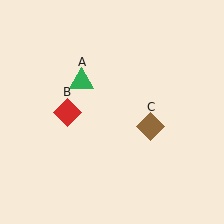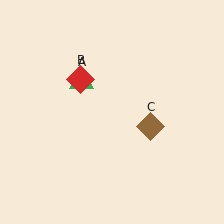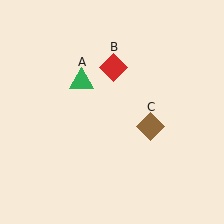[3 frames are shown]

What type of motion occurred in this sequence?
The red diamond (object B) rotated clockwise around the center of the scene.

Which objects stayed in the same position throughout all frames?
Green triangle (object A) and brown diamond (object C) remained stationary.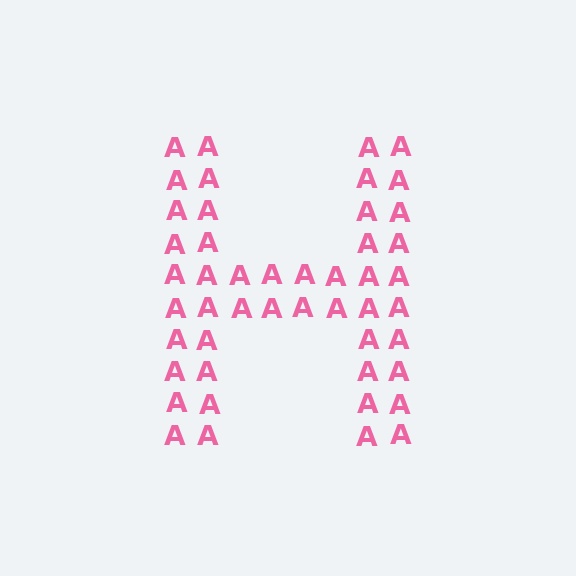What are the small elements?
The small elements are letter A's.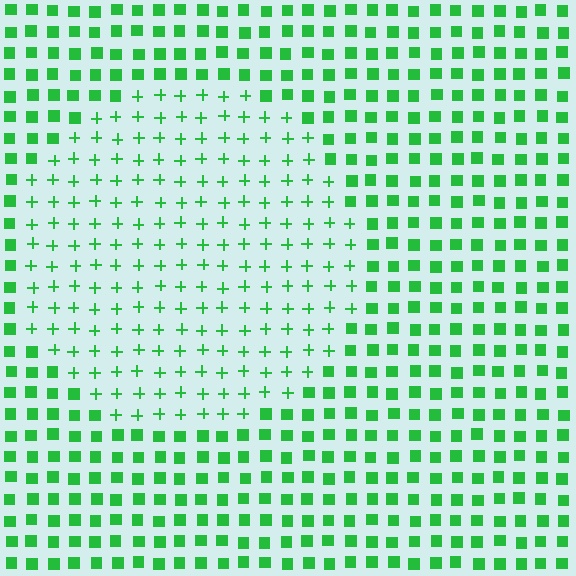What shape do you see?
I see a circle.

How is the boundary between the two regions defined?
The boundary is defined by a change in element shape: plus signs inside vs. squares outside. All elements share the same color and spacing.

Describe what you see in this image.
The image is filled with small green elements arranged in a uniform grid. A circle-shaped region contains plus signs, while the surrounding area contains squares. The boundary is defined purely by the change in element shape.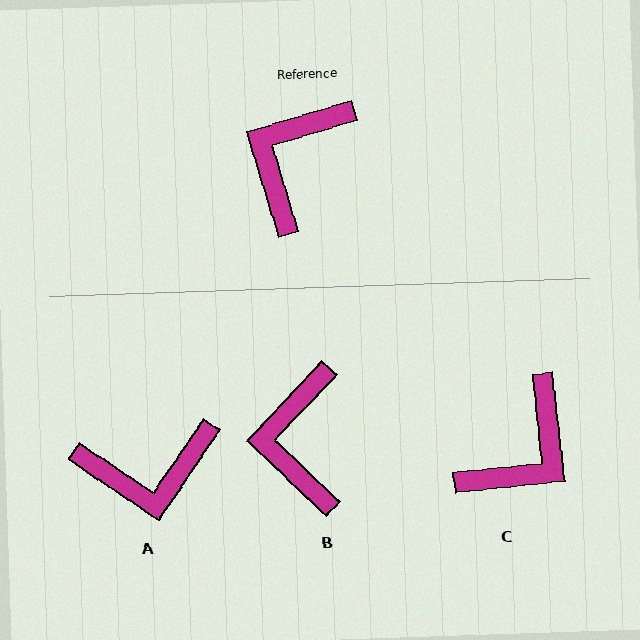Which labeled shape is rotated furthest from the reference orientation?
C, about 169 degrees away.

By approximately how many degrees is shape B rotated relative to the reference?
Approximately 30 degrees counter-clockwise.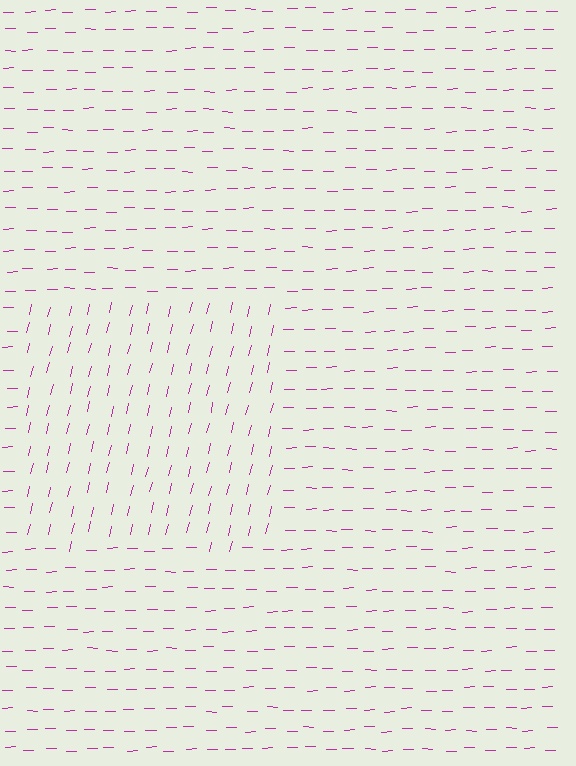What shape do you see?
I see a rectangle.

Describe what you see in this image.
The image is filled with small magenta line segments. A rectangle region in the image has lines oriented differently from the surrounding lines, creating a visible texture boundary.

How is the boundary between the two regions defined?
The boundary is defined purely by a change in line orientation (approximately 76 degrees difference). All lines are the same color and thickness.